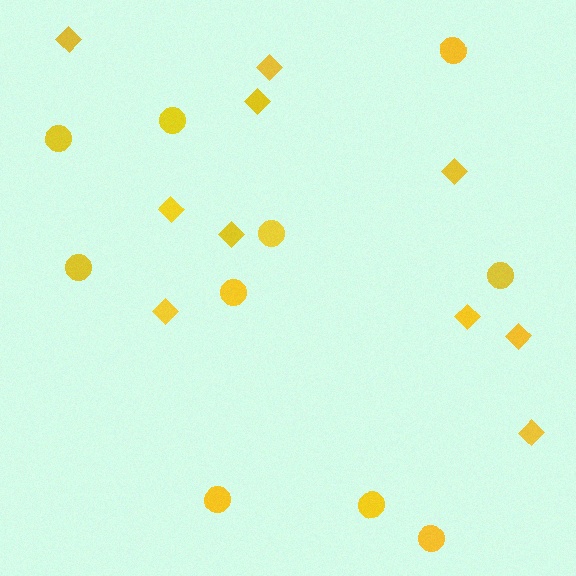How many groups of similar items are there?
There are 2 groups: one group of circles (10) and one group of diamonds (10).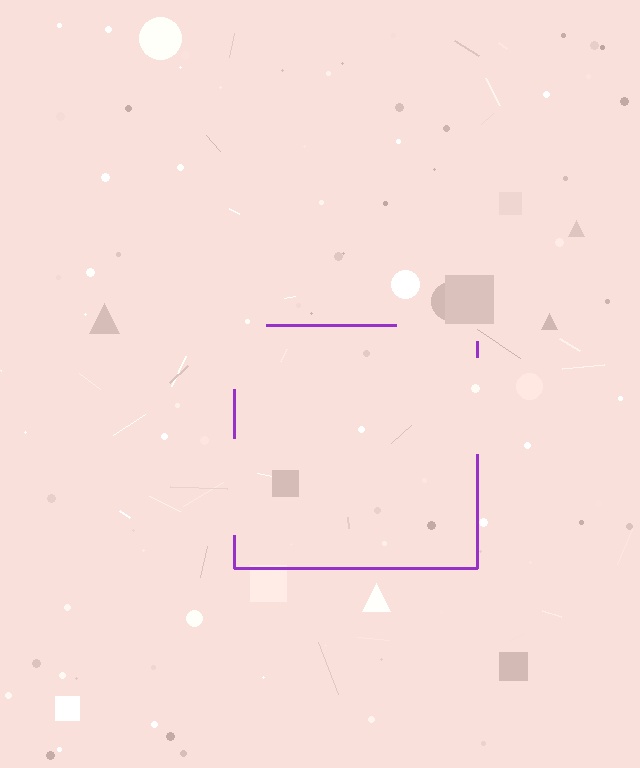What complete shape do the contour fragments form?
The contour fragments form a square.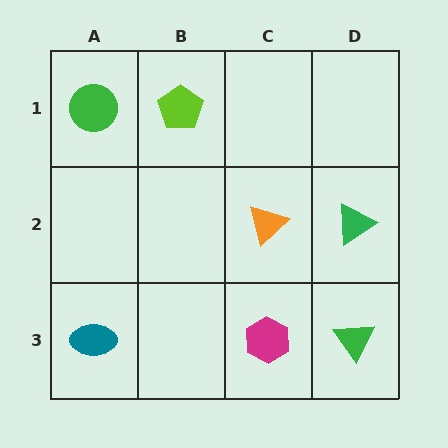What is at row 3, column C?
A magenta hexagon.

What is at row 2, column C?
An orange triangle.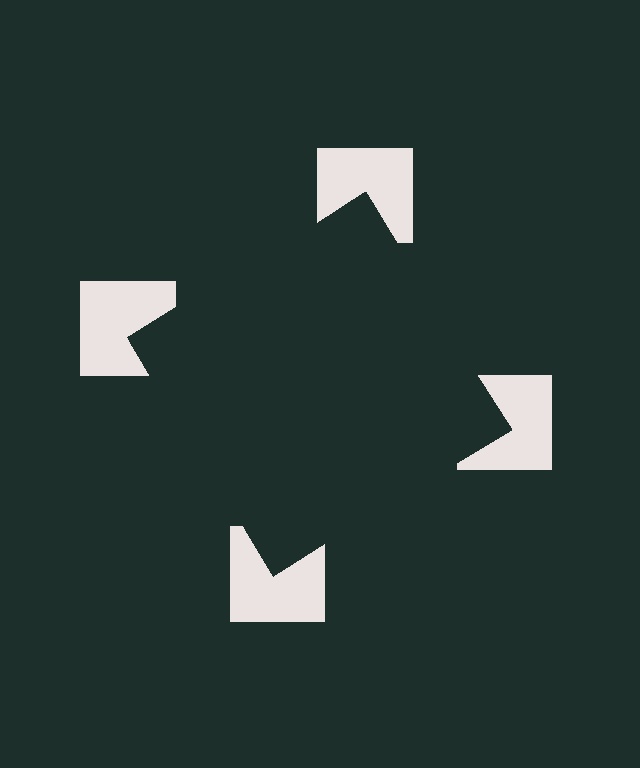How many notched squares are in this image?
There are 4 — one at each vertex of the illusory square.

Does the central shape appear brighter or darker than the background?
It typically appears slightly darker than the background, even though no actual brightness change is drawn.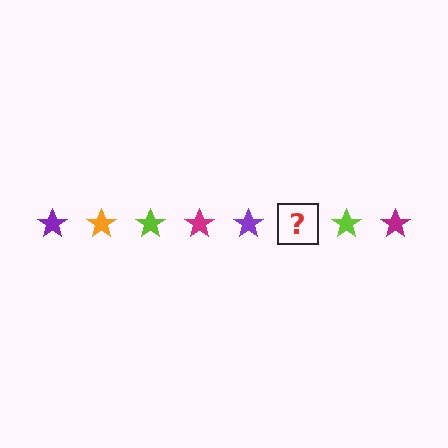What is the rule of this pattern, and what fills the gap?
The rule is that the pattern cycles through purple, orange, lime, magenta stars. The gap should be filled with an orange star.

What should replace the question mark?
The question mark should be replaced with an orange star.